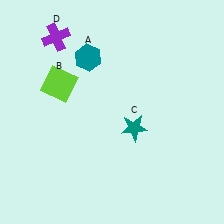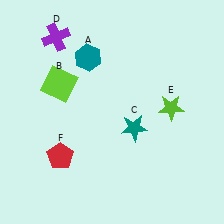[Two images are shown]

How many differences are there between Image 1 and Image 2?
There are 2 differences between the two images.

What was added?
A lime star (E), a red pentagon (F) were added in Image 2.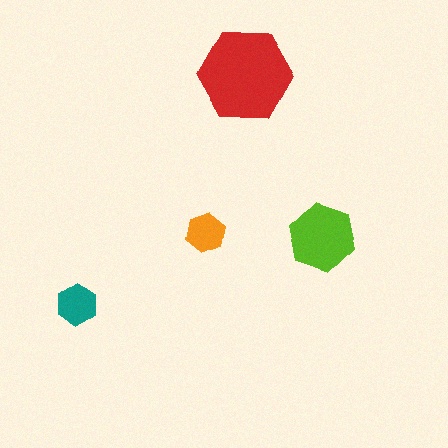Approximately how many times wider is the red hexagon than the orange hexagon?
About 2.5 times wider.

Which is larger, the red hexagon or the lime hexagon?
The red one.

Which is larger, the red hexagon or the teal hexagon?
The red one.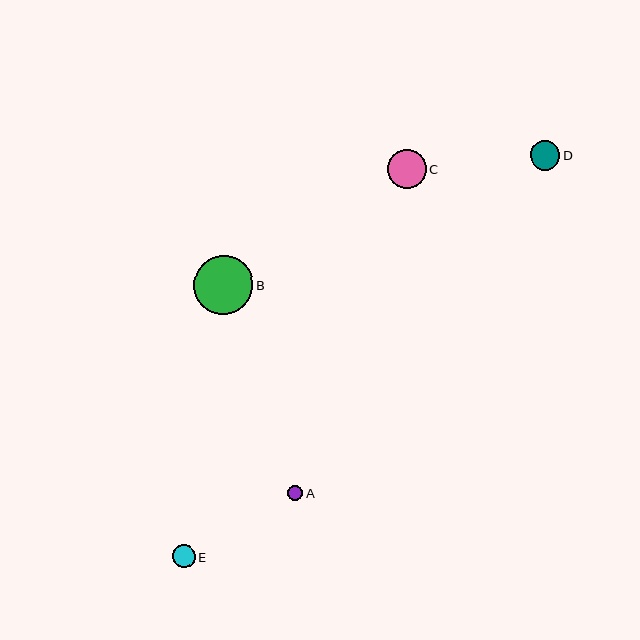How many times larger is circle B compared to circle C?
Circle B is approximately 1.5 times the size of circle C.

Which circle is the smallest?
Circle A is the smallest with a size of approximately 16 pixels.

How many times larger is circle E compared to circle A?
Circle E is approximately 1.4 times the size of circle A.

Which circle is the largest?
Circle B is the largest with a size of approximately 59 pixels.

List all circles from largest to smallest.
From largest to smallest: B, C, D, E, A.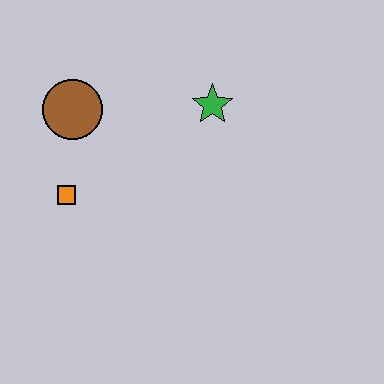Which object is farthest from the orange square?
The green star is farthest from the orange square.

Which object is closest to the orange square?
The brown circle is closest to the orange square.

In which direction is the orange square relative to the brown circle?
The orange square is below the brown circle.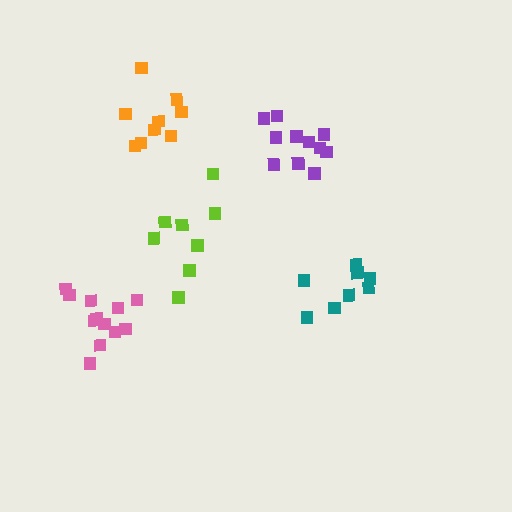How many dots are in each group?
Group 1: 9 dots, Group 2: 9 dots, Group 3: 11 dots, Group 4: 8 dots, Group 5: 12 dots (49 total).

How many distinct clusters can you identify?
There are 5 distinct clusters.